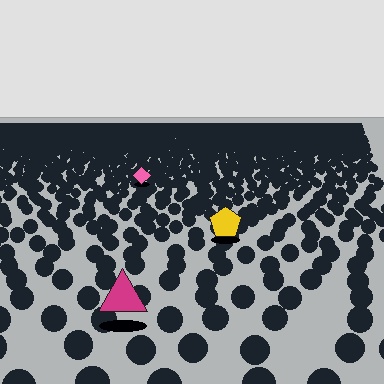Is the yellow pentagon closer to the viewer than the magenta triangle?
No. The magenta triangle is closer — you can tell from the texture gradient: the ground texture is coarser near it.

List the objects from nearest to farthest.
From nearest to farthest: the magenta triangle, the yellow pentagon, the pink diamond.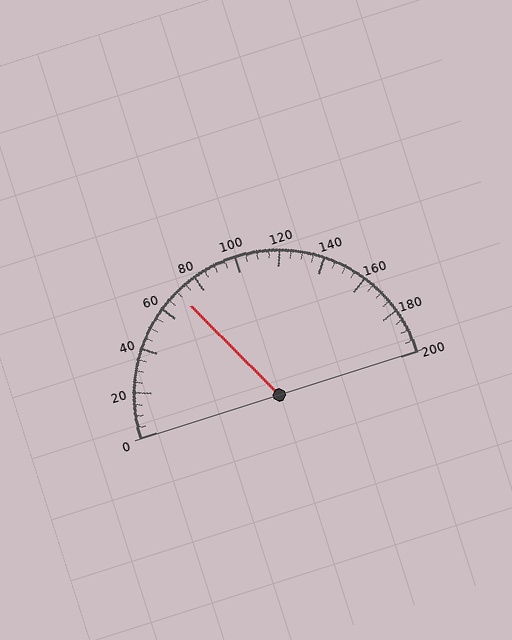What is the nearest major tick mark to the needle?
The nearest major tick mark is 80.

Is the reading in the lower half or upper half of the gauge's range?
The reading is in the lower half of the range (0 to 200).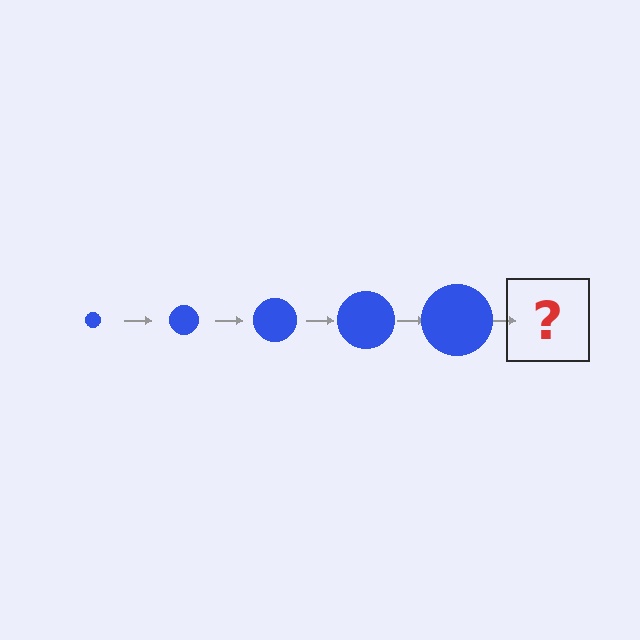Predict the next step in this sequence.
The next step is a blue circle, larger than the previous one.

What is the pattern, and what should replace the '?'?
The pattern is that the circle gets progressively larger each step. The '?' should be a blue circle, larger than the previous one.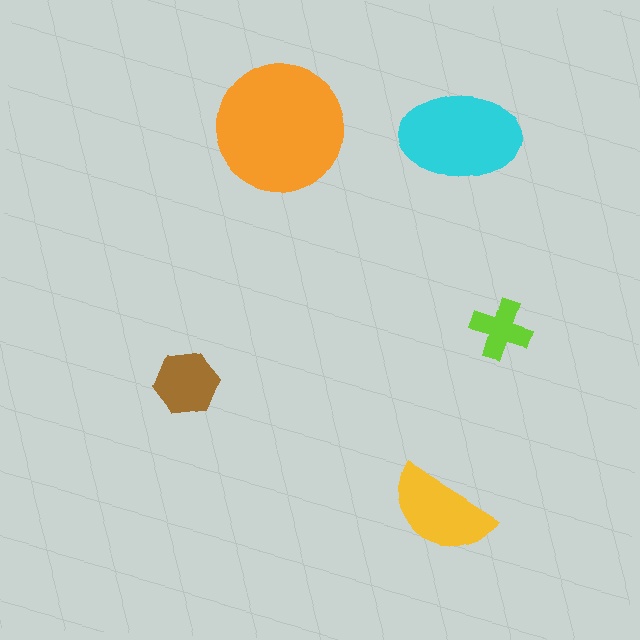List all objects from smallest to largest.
The lime cross, the brown hexagon, the yellow semicircle, the cyan ellipse, the orange circle.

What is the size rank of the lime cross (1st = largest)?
5th.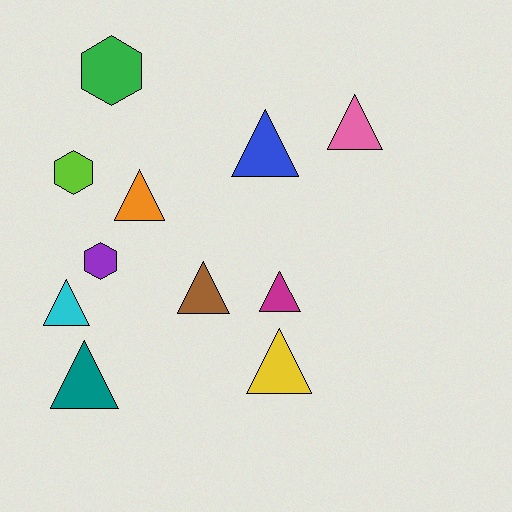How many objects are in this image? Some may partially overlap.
There are 11 objects.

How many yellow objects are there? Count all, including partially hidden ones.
There is 1 yellow object.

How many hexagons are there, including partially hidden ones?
There are 3 hexagons.